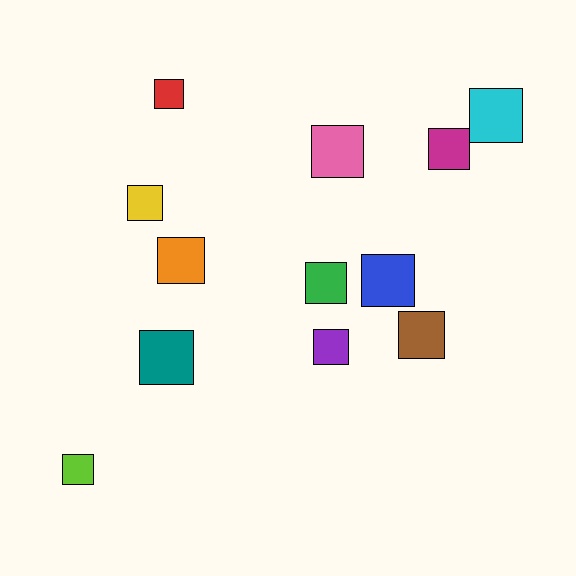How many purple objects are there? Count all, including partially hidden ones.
There is 1 purple object.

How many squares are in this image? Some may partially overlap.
There are 12 squares.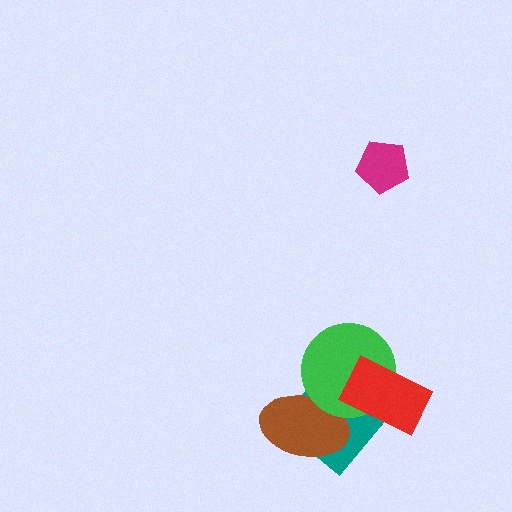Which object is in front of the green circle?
The red rectangle is in front of the green circle.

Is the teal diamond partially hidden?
Yes, it is partially covered by another shape.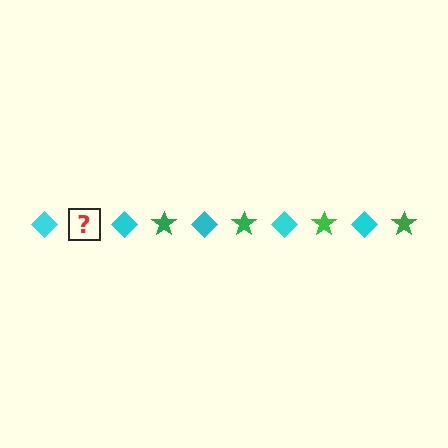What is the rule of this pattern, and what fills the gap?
The rule is that the pattern alternates between cyan diamond and green star. The gap should be filled with a green star.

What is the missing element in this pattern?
The missing element is a green star.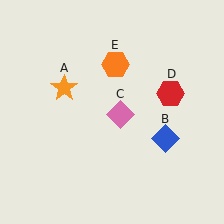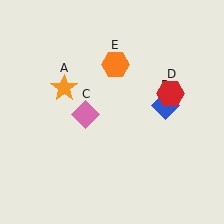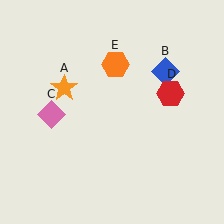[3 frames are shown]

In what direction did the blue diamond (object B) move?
The blue diamond (object B) moved up.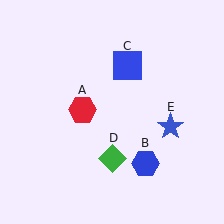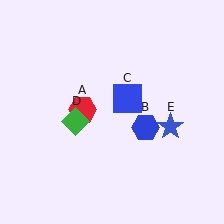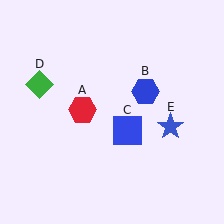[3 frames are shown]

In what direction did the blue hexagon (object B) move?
The blue hexagon (object B) moved up.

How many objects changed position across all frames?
3 objects changed position: blue hexagon (object B), blue square (object C), green diamond (object D).